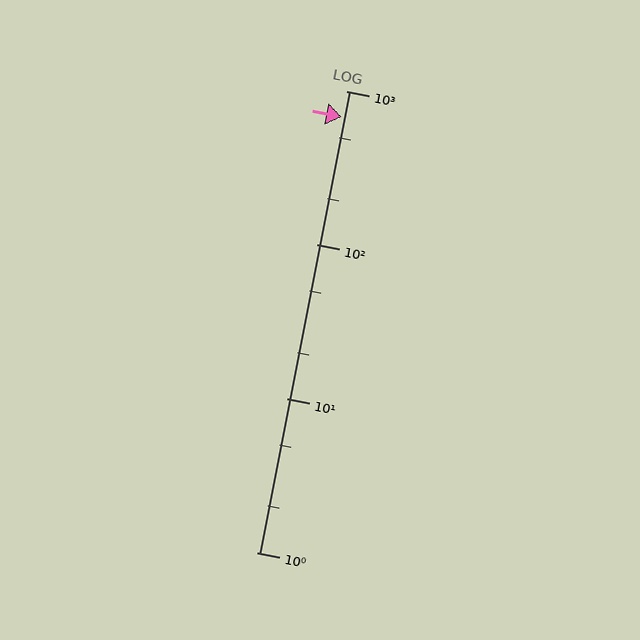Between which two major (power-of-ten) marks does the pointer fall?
The pointer is between 100 and 1000.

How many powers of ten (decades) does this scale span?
The scale spans 3 decades, from 1 to 1000.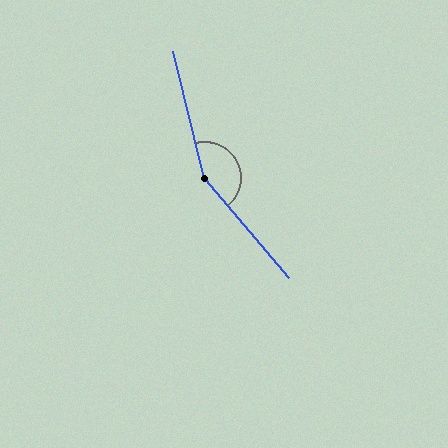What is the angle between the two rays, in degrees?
Approximately 154 degrees.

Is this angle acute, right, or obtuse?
It is obtuse.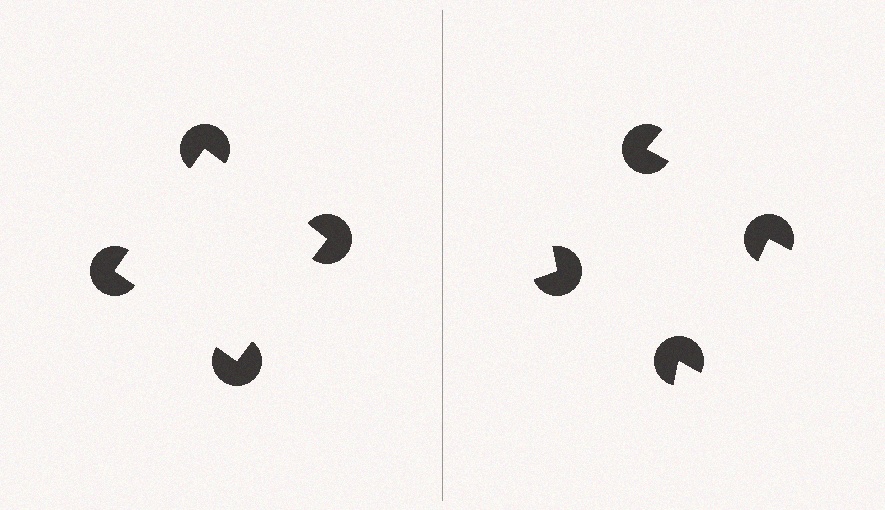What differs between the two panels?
The pac-man discs are positioned identically on both sides; only the wedge orientations differ. On the left they align to a square; on the right they are misaligned.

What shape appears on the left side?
An illusory square.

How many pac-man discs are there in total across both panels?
8 — 4 on each side.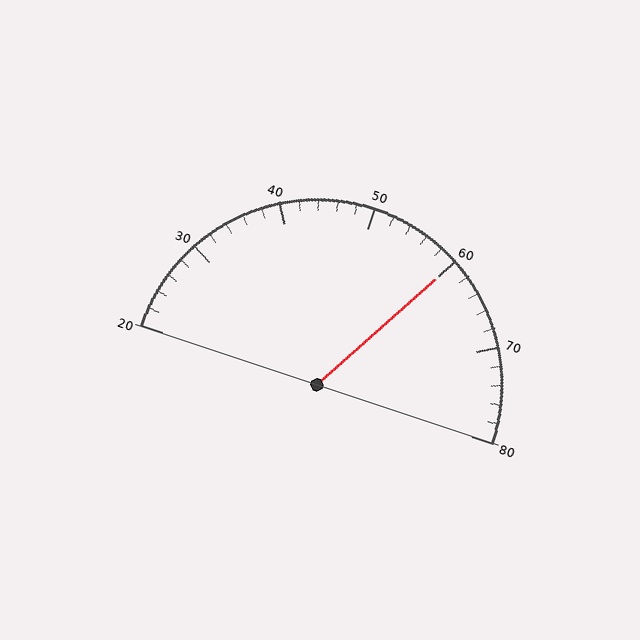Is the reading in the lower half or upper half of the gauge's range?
The reading is in the upper half of the range (20 to 80).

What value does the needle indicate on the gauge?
The needle indicates approximately 60.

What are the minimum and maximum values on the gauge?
The gauge ranges from 20 to 80.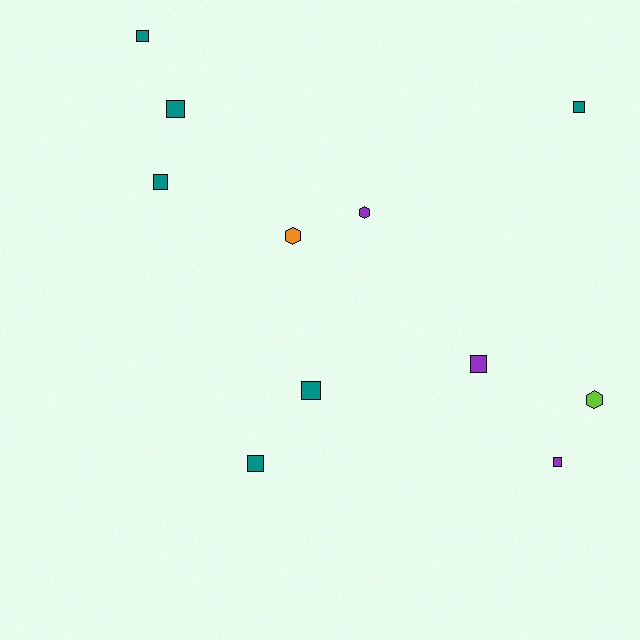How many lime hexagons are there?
There is 1 lime hexagon.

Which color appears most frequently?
Teal, with 6 objects.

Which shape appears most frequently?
Square, with 8 objects.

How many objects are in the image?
There are 11 objects.